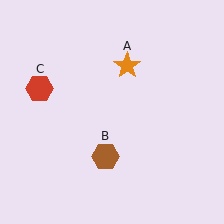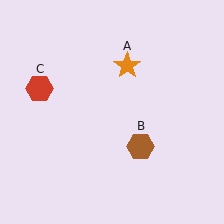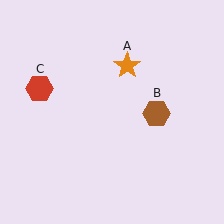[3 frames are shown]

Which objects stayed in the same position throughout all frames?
Orange star (object A) and red hexagon (object C) remained stationary.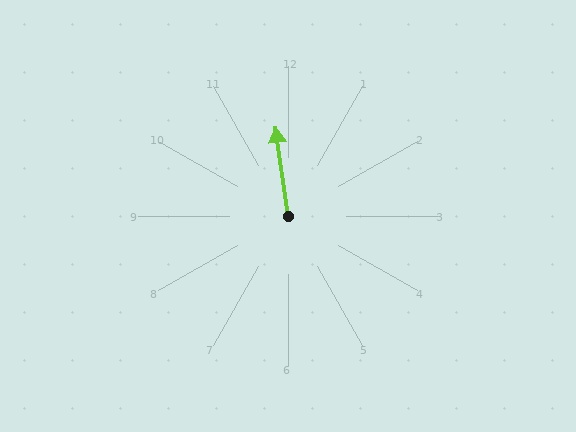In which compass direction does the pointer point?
North.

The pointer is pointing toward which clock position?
Roughly 12 o'clock.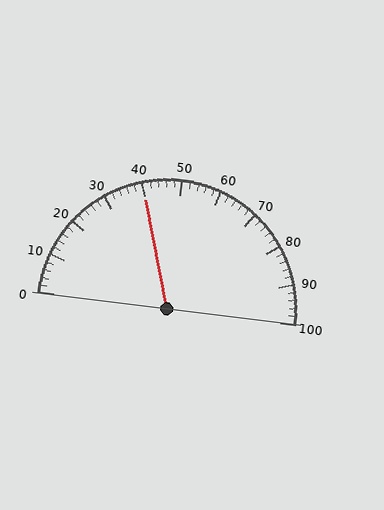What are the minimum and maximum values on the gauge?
The gauge ranges from 0 to 100.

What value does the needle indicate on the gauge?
The needle indicates approximately 40.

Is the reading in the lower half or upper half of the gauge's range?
The reading is in the lower half of the range (0 to 100).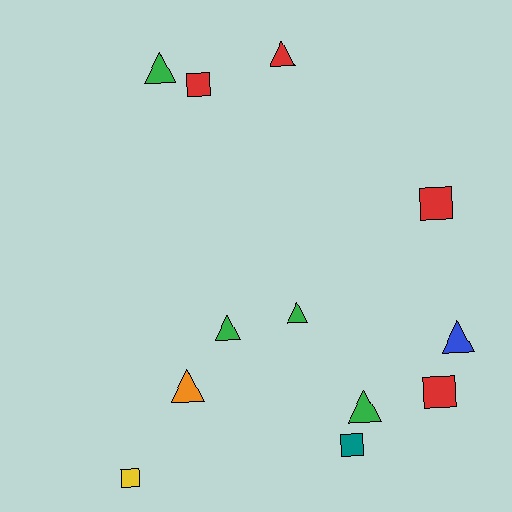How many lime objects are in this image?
There are no lime objects.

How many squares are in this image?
There are 5 squares.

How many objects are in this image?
There are 12 objects.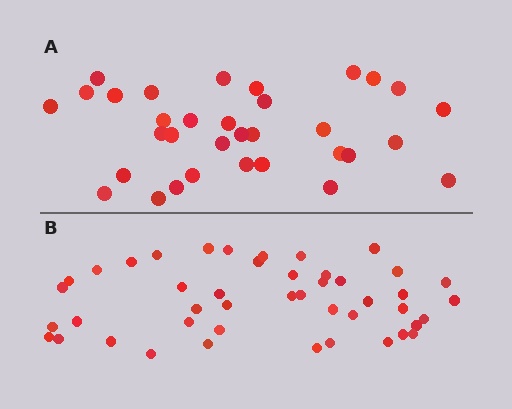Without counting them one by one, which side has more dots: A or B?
Region B (the bottom region) has more dots.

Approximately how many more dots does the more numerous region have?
Region B has roughly 12 or so more dots than region A.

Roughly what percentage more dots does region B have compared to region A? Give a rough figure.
About 35% more.